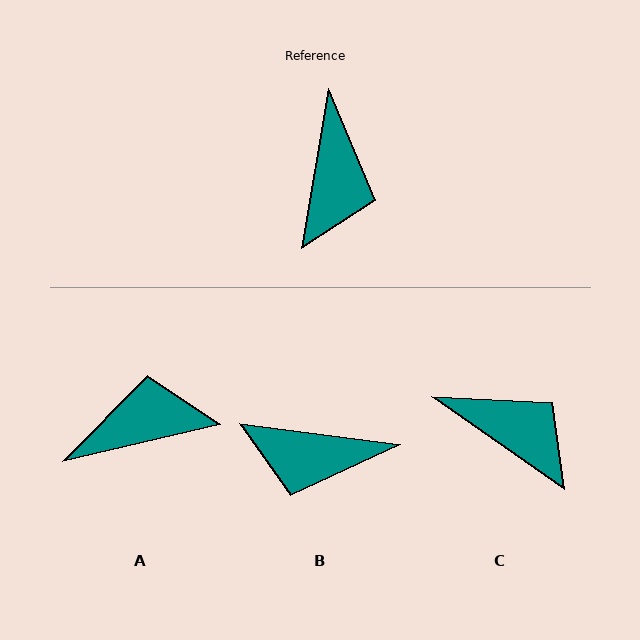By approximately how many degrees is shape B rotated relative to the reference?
Approximately 88 degrees clockwise.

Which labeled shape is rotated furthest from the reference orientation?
A, about 113 degrees away.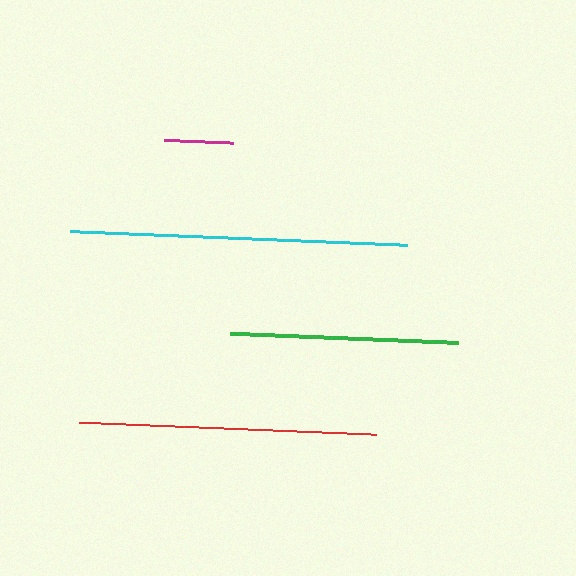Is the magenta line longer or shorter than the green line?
The green line is longer than the magenta line.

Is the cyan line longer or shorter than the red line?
The cyan line is longer than the red line.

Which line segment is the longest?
The cyan line is the longest at approximately 337 pixels.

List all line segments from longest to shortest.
From longest to shortest: cyan, red, green, magenta.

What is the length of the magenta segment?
The magenta segment is approximately 69 pixels long.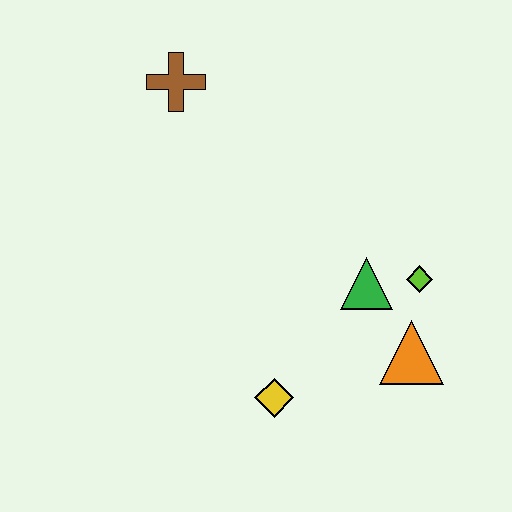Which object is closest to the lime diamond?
The green triangle is closest to the lime diamond.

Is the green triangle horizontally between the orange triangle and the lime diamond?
No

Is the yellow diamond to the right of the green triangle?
No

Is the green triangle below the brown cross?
Yes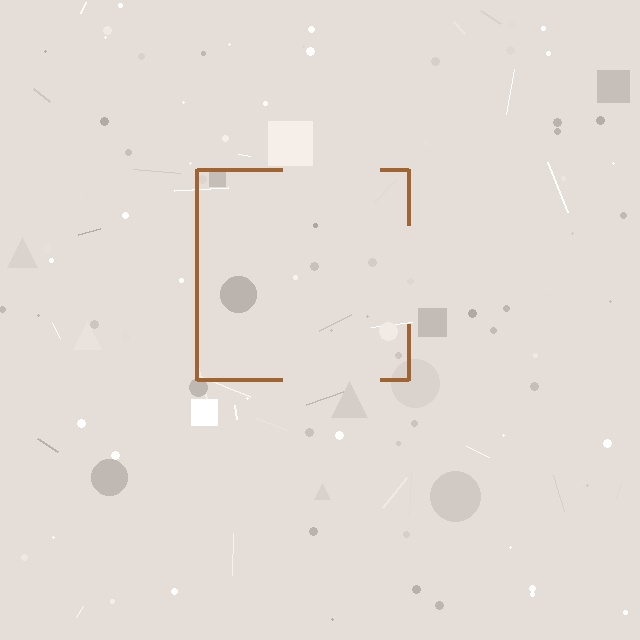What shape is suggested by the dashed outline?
The dashed outline suggests a square.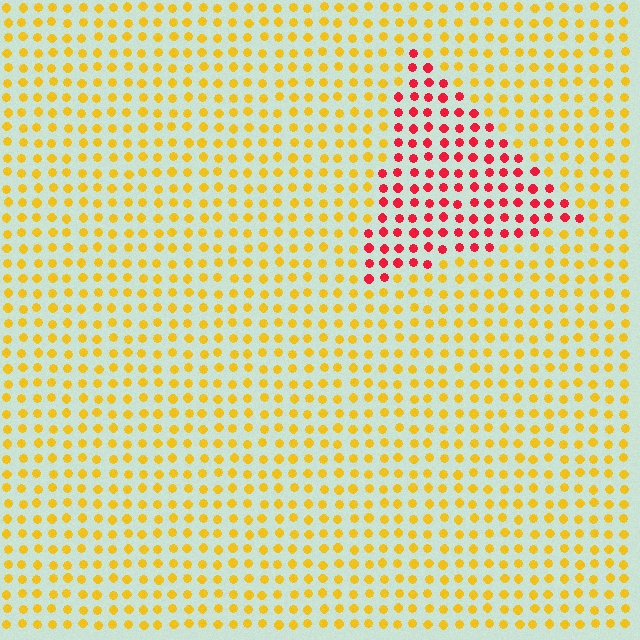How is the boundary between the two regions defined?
The boundary is defined purely by a slight shift in hue (about 56 degrees). Spacing, size, and orientation are identical on both sides.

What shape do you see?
I see a triangle.